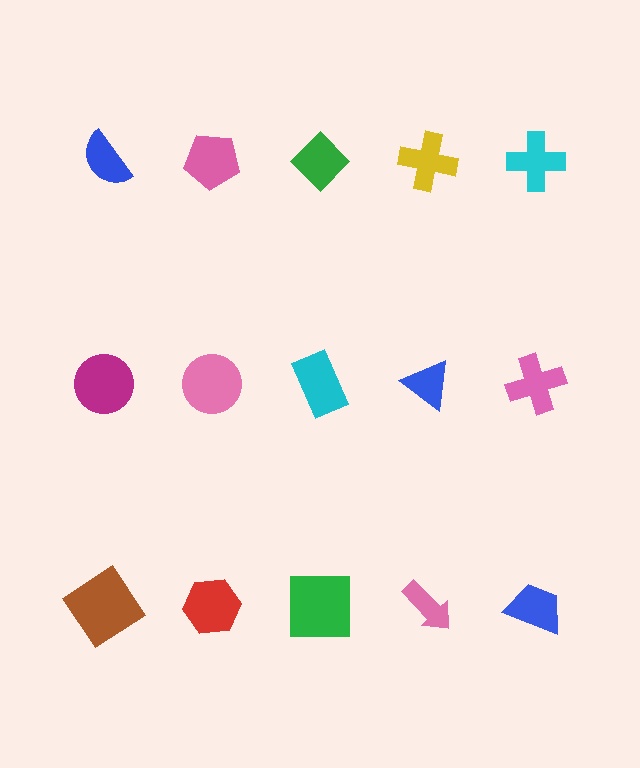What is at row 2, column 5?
A pink cross.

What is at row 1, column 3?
A green diamond.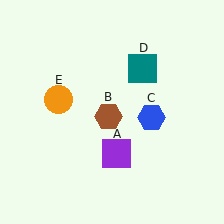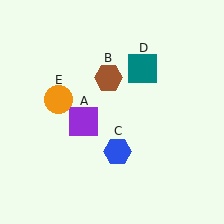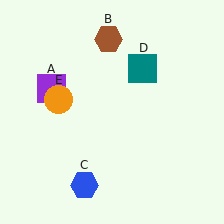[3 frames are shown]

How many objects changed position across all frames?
3 objects changed position: purple square (object A), brown hexagon (object B), blue hexagon (object C).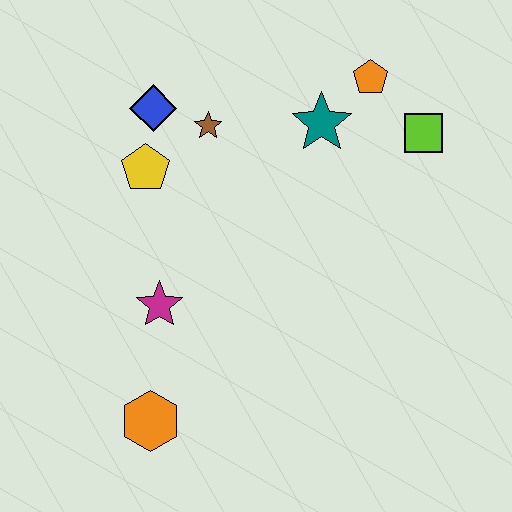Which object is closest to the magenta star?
The orange hexagon is closest to the magenta star.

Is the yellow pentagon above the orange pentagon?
No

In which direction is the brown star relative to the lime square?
The brown star is to the left of the lime square.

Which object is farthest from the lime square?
The orange hexagon is farthest from the lime square.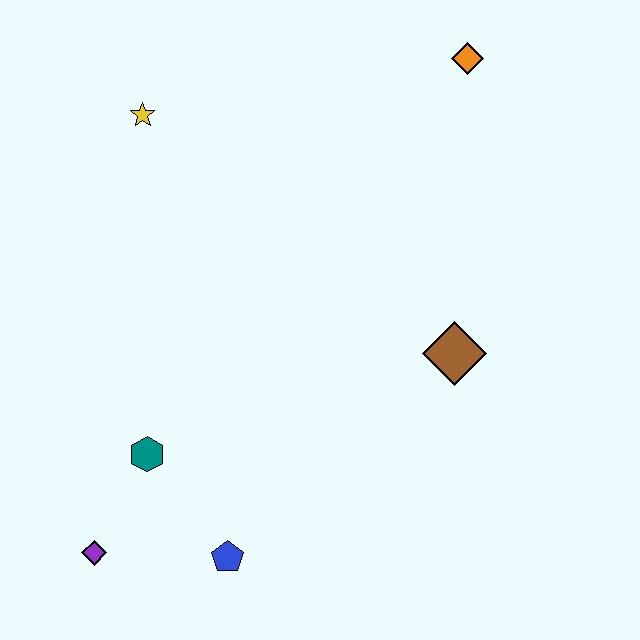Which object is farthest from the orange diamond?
The purple diamond is farthest from the orange diamond.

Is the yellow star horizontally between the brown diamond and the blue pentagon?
No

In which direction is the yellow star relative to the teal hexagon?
The yellow star is above the teal hexagon.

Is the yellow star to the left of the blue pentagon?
Yes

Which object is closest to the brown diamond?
The orange diamond is closest to the brown diamond.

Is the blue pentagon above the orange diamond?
No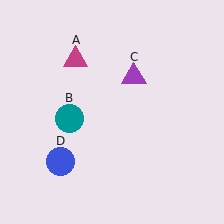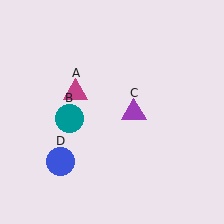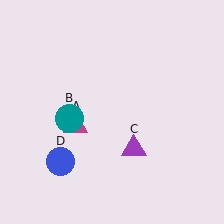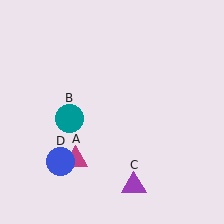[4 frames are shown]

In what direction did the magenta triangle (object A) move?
The magenta triangle (object A) moved down.